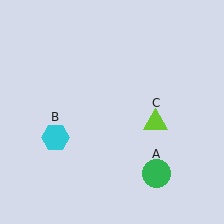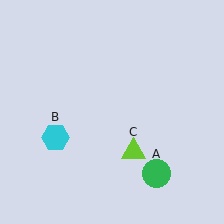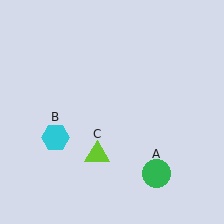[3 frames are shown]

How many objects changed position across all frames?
1 object changed position: lime triangle (object C).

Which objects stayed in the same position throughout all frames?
Green circle (object A) and cyan hexagon (object B) remained stationary.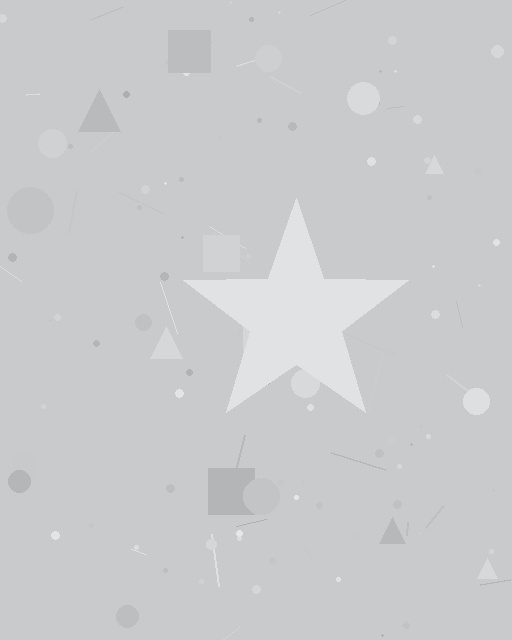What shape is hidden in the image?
A star is hidden in the image.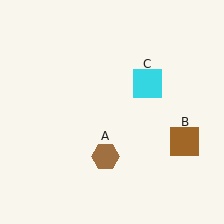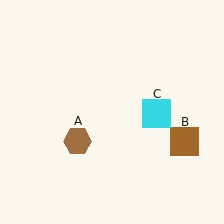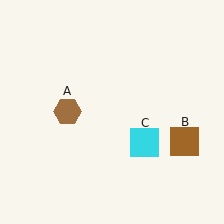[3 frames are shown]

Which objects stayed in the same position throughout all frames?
Brown square (object B) remained stationary.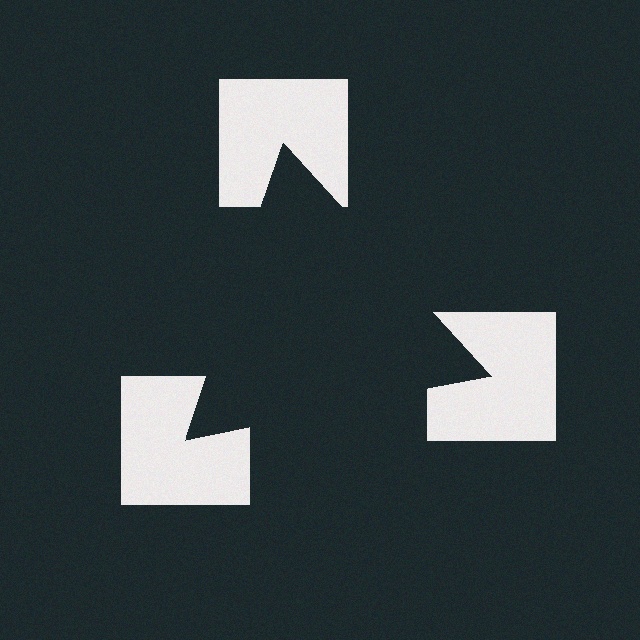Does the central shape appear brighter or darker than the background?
It typically appears slightly darker than the background, even though no actual brightness change is drawn.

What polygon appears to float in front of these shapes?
An illusory triangle — its edges are inferred from the aligned wedge cuts in the notched squares, not physically drawn.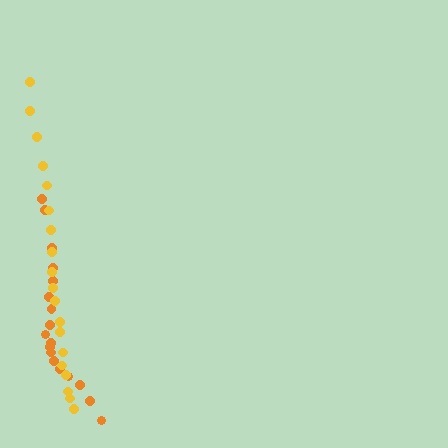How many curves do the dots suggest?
There are 2 distinct paths.